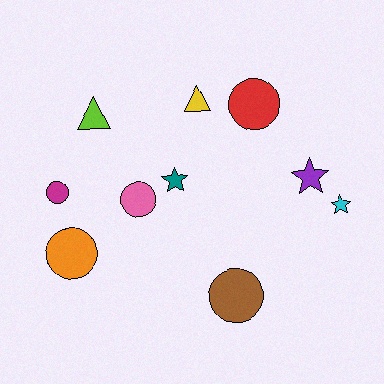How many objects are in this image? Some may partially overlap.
There are 10 objects.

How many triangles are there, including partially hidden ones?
There are 2 triangles.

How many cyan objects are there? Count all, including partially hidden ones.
There is 1 cyan object.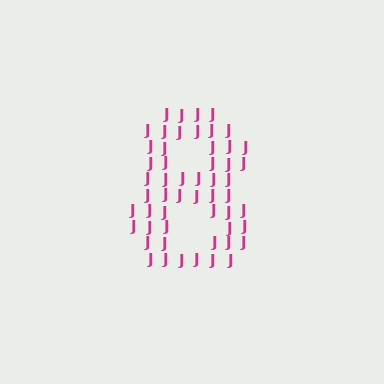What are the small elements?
The small elements are letter J's.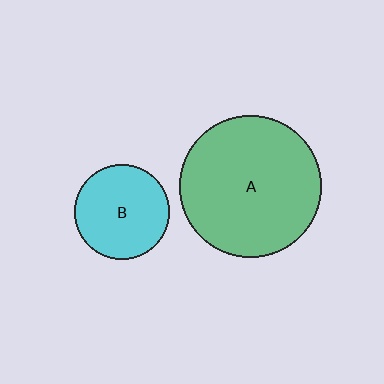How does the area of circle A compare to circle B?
Approximately 2.2 times.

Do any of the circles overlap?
No, none of the circles overlap.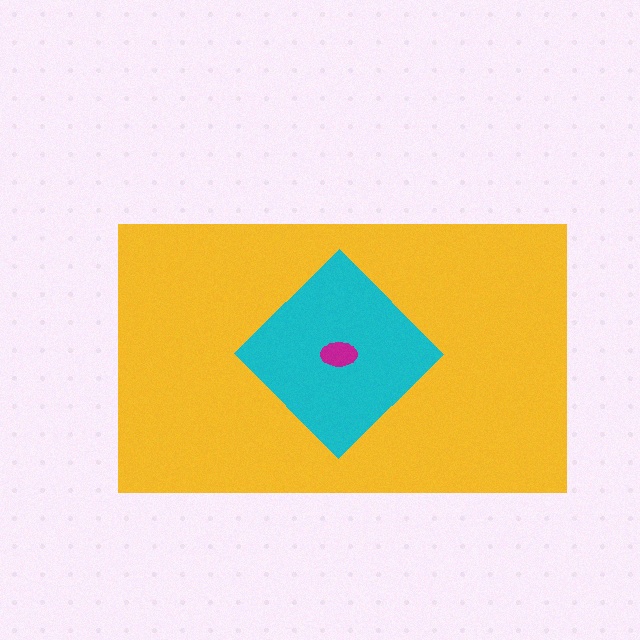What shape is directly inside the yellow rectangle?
The cyan diamond.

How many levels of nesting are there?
3.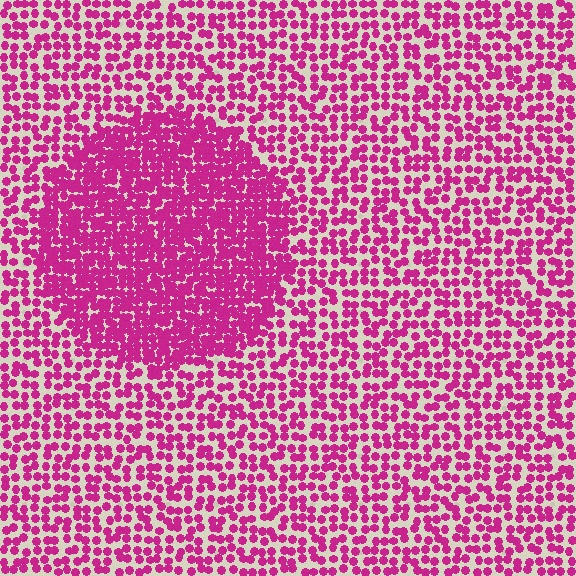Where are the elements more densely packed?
The elements are more densely packed inside the circle boundary.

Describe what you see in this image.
The image contains small magenta elements arranged at two different densities. A circle-shaped region is visible where the elements are more densely packed than the surrounding area.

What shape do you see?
I see a circle.